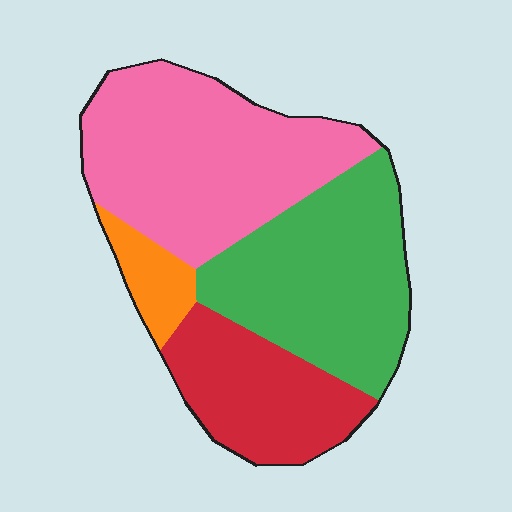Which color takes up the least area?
Orange, at roughly 5%.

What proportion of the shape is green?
Green takes up between a quarter and a half of the shape.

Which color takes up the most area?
Pink, at roughly 40%.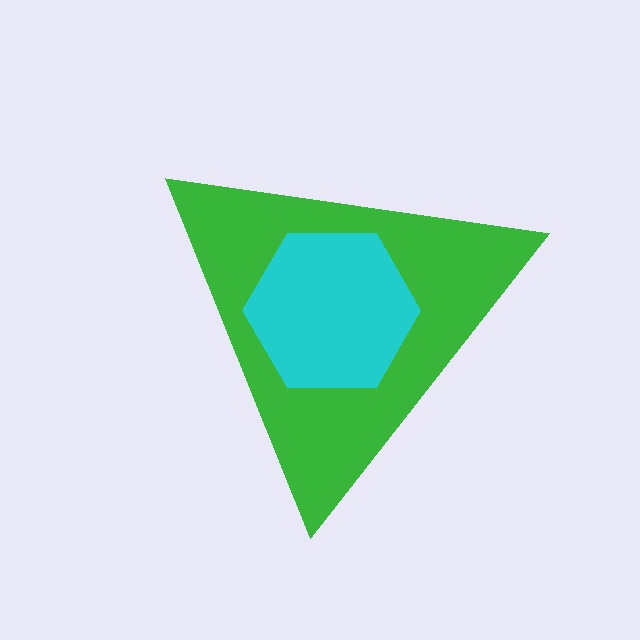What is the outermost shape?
The green triangle.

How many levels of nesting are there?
2.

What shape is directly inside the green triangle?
The cyan hexagon.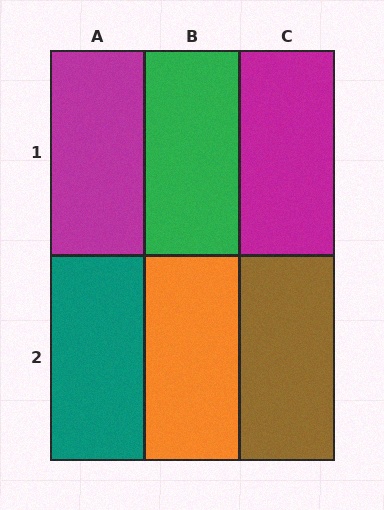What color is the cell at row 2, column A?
Teal.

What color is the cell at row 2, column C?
Brown.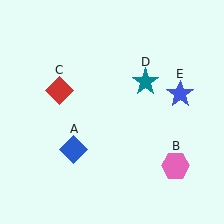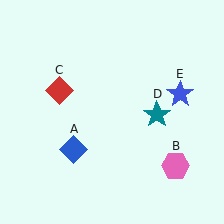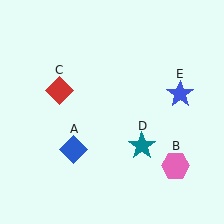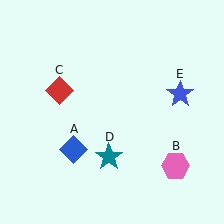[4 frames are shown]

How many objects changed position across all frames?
1 object changed position: teal star (object D).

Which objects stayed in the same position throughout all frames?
Blue diamond (object A) and pink hexagon (object B) and red diamond (object C) and blue star (object E) remained stationary.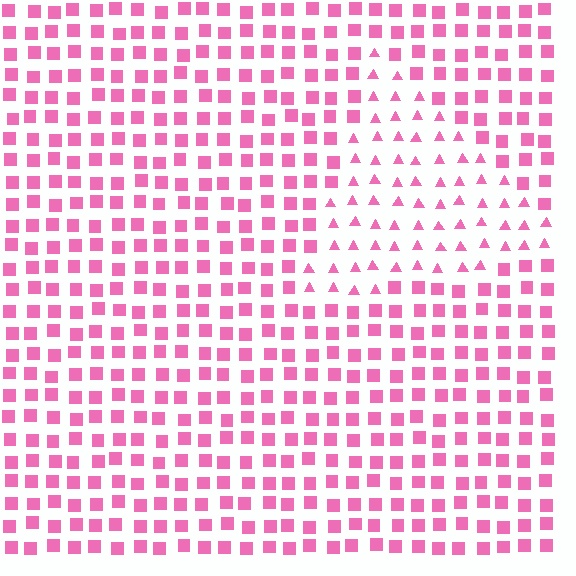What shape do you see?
I see a triangle.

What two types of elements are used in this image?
The image uses triangles inside the triangle region and squares outside it.